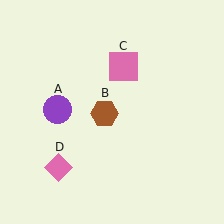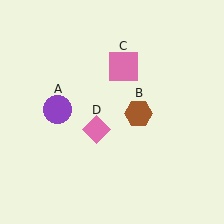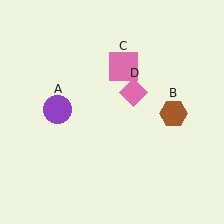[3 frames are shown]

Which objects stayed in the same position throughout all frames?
Purple circle (object A) and pink square (object C) remained stationary.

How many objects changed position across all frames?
2 objects changed position: brown hexagon (object B), pink diamond (object D).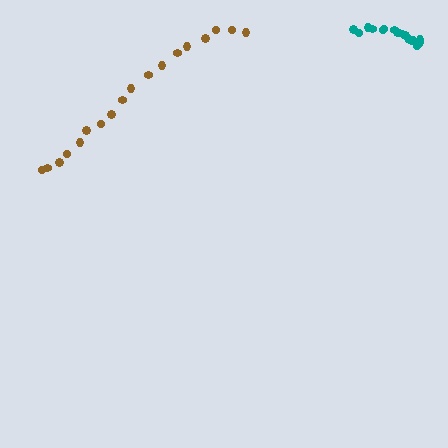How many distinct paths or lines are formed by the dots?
There are 2 distinct paths.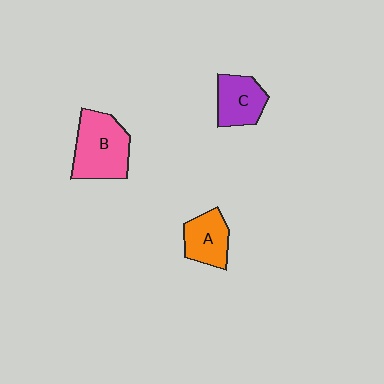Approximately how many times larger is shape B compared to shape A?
Approximately 1.6 times.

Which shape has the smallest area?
Shape A (orange).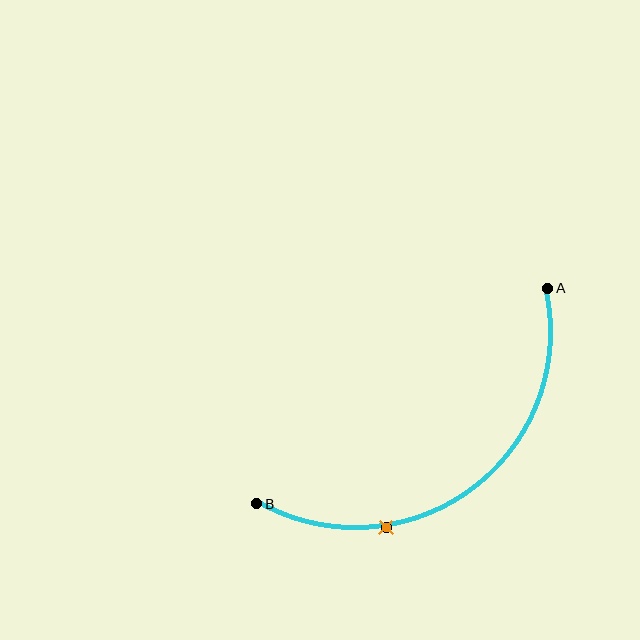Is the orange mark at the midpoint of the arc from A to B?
No. The orange mark lies on the arc but is closer to endpoint B. The arc midpoint would be at the point on the curve equidistant along the arc from both A and B.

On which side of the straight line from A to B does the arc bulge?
The arc bulges below and to the right of the straight line connecting A and B.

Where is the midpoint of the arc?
The arc midpoint is the point on the curve farthest from the straight line joining A and B. It sits below and to the right of that line.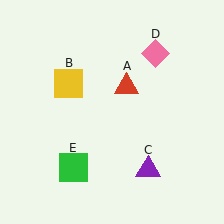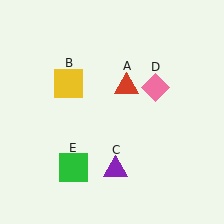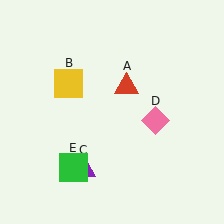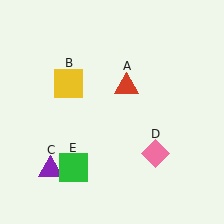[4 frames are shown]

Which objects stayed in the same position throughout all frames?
Red triangle (object A) and yellow square (object B) and green square (object E) remained stationary.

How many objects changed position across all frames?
2 objects changed position: purple triangle (object C), pink diamond (object D).